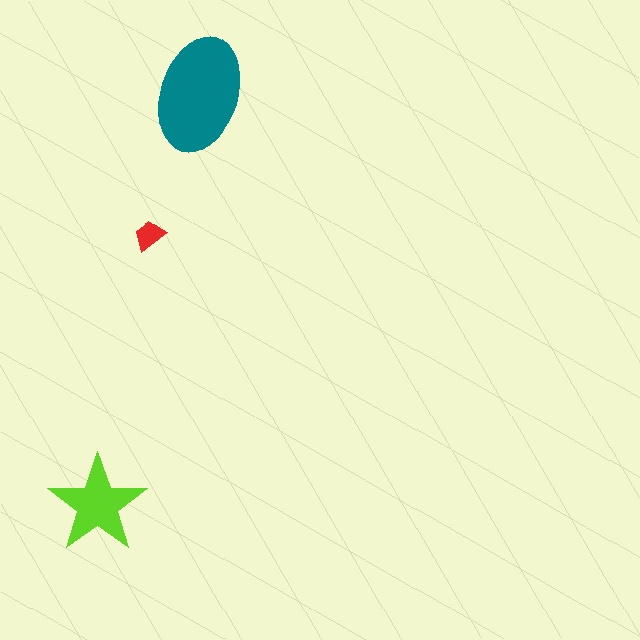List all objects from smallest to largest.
The red trapezoid, the lime star, the teal ellipse.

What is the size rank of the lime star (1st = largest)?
2nd.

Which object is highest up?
The teal ellipse is topmost.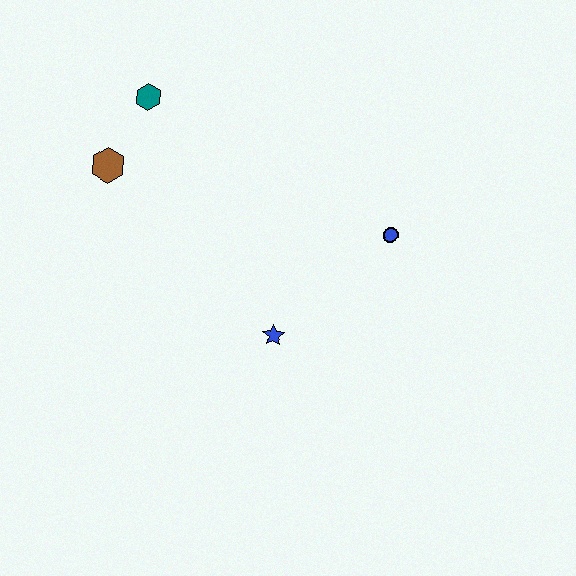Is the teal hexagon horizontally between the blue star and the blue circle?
No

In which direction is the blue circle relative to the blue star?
The blue circle is to the right of the blue star.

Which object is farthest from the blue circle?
The brown hexagon is farthest from the blue circle.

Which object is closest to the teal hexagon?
The brown hexagon is closest to the teal hexagon.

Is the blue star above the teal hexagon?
No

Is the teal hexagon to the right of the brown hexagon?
Yes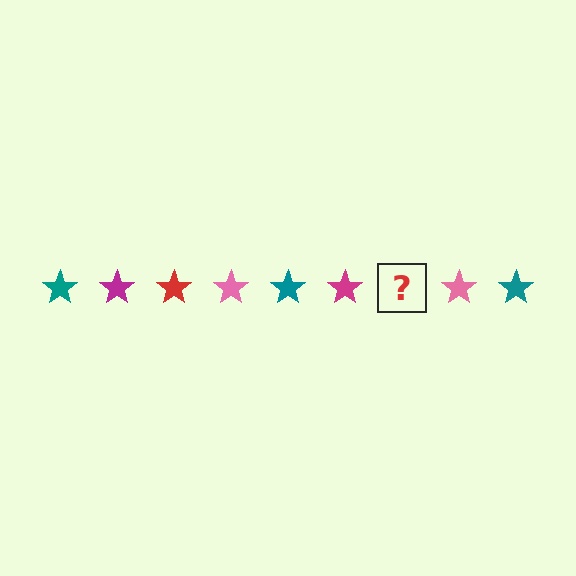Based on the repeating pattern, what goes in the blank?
The blank should be a red star.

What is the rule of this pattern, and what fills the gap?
The rule is that the pattern cycles through teal, magenta, red, pink stars. The gap should be filled with a red star.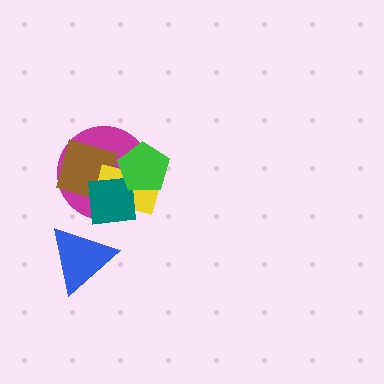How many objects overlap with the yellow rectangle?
4 objects overlap with the yellow rectangle.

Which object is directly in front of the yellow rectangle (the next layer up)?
The teal square is directly in front of the yellow rectangle.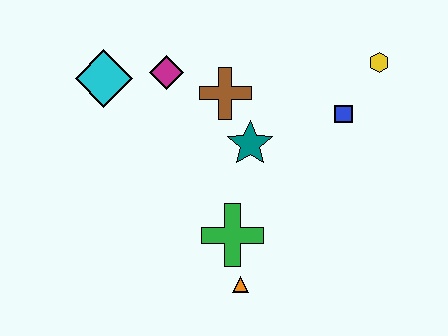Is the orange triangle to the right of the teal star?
No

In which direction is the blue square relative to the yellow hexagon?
The blue square is below the yellow hexagon.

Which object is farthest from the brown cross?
The orange triangle is farthest from the brown cross.